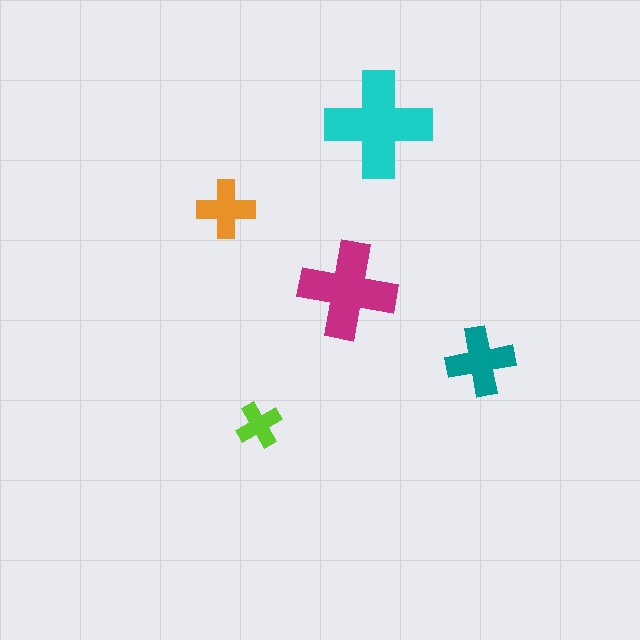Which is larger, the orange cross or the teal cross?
The teal one.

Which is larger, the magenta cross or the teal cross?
The magenta one.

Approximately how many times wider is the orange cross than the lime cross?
About 1.5 times wider.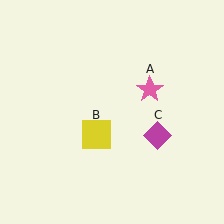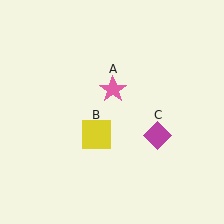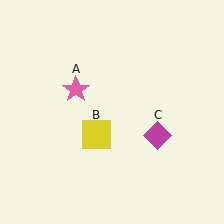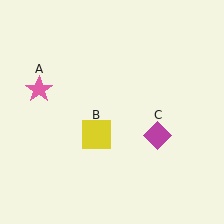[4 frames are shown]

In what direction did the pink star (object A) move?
The pink star (object A) moved left.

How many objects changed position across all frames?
1 object changed position: pink star (object A).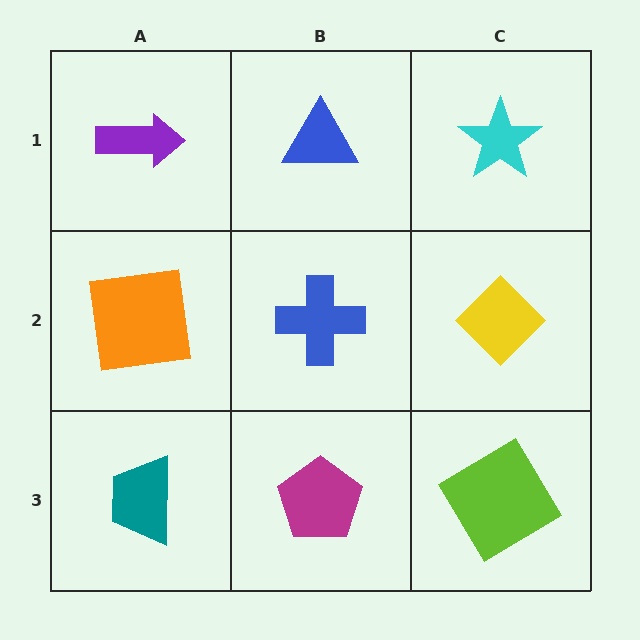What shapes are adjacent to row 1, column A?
An orange square (row 2, column A), a blue triangle (row 1, column B).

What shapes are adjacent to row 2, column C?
A cyan star (row 1, column C), a lime diamond (row 3, column C), a blue cross (row 2, column B).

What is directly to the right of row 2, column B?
A yellow diamond.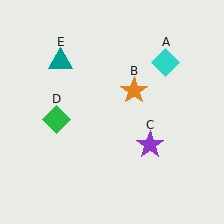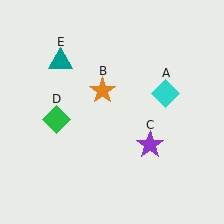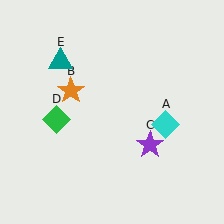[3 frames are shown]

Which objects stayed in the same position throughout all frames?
Purple star (object C) and green diamond (object D) and teal triangle (object E) remained stationary.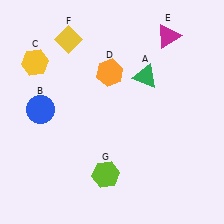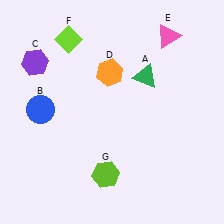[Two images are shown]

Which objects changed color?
C changed from yellow to purple. E changed from magenta to pink. F changed from yellow to lime.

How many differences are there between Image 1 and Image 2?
There are 3 differences between the two images.